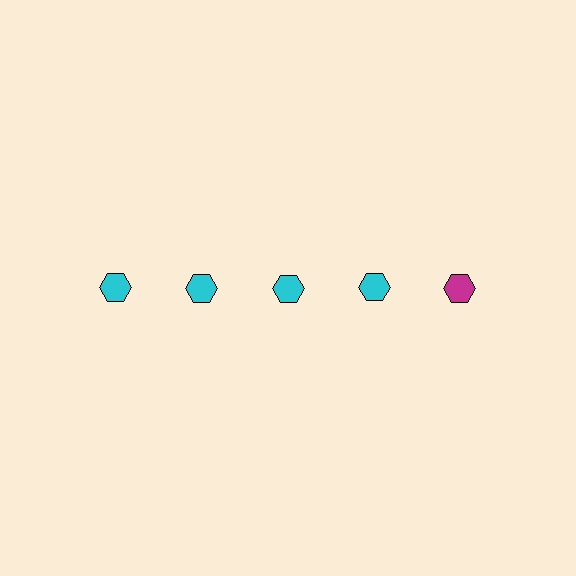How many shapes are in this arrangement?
There are 5 shapes arranged in a grid pattern.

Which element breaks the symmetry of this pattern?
The magenta hexagon in the top row, rightmost column breaks the symmetry. All other shapes are cyan hexagons.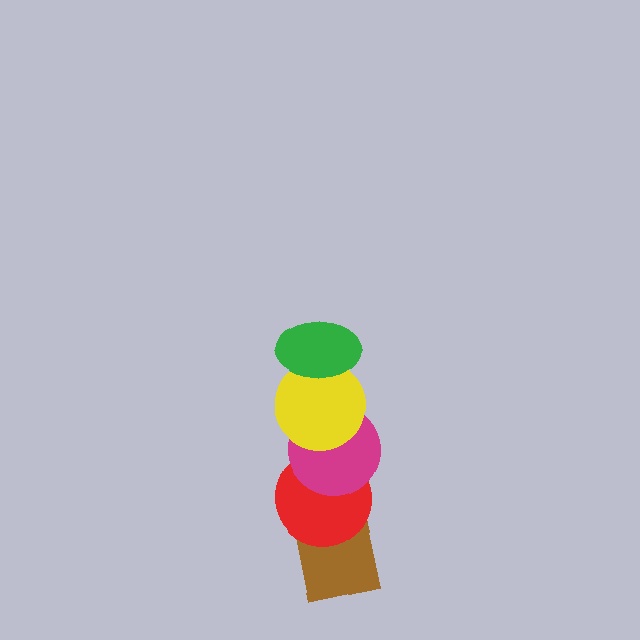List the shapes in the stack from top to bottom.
From top to bottom: the green ellipse, the yellow circle, the magenta circle, the red circle, the brown square.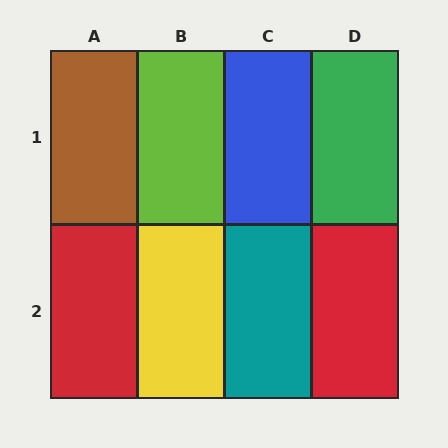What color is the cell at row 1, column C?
Blue.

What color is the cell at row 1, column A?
Brown.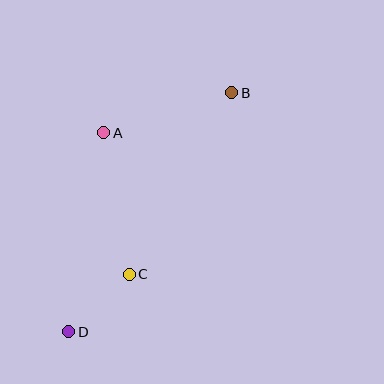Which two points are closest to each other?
Points C and D are closest to each other.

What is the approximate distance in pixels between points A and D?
The distance between A and D is approximately 202 pixels.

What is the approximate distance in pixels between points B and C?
The distance between B and C is approximately 208 pixels.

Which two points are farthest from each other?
Points B and D are farthest from each other.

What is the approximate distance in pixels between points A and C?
The distance between A and C is approximately 144 pixels.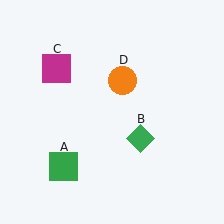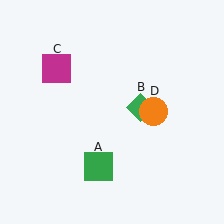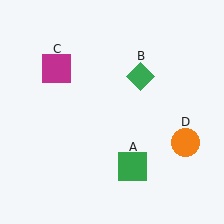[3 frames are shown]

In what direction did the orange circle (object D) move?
The orange circle (object D) moved down and to the right.